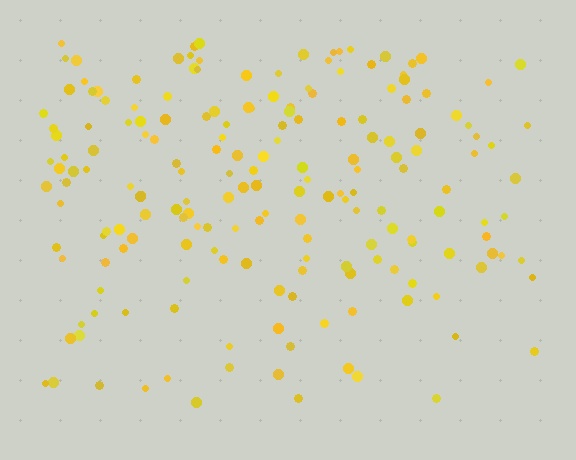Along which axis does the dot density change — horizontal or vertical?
Vertical.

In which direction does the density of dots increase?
From bottom to top, with the top side densest.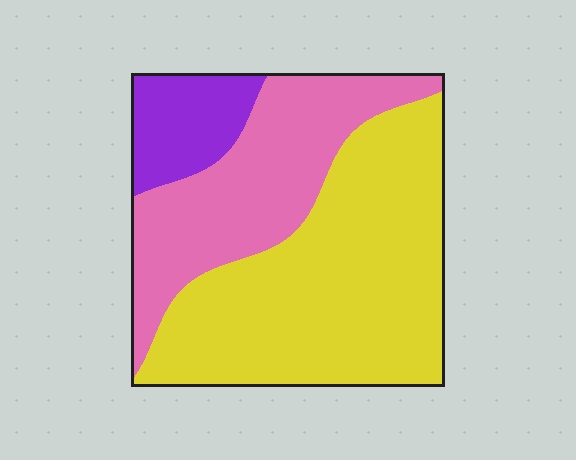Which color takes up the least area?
Purple, at roughly 10%.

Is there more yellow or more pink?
Yellow.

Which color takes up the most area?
Yellow, at roughly 55%.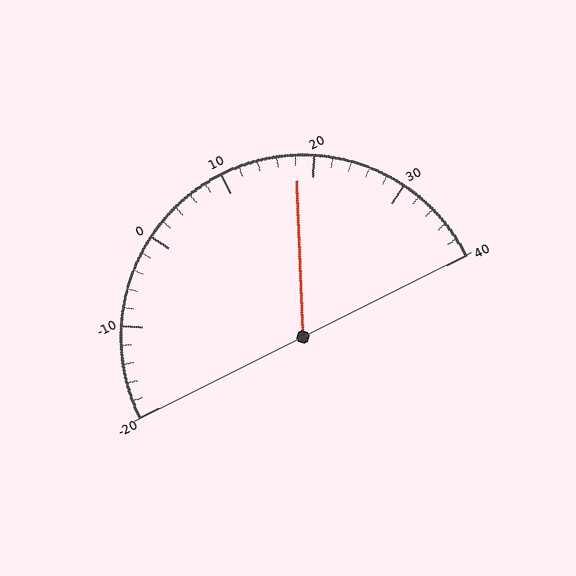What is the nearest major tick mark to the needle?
The nearest major tick mark is 20.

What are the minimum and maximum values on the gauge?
The gauge ranges from -20 to 40.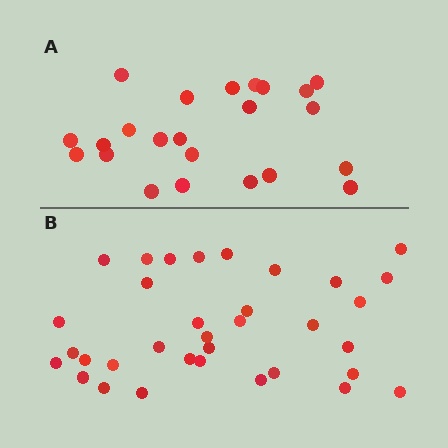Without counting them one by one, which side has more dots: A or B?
Region B (the bottom region) has more dots.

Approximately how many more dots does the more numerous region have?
Region B has roughly 12 or so more dots than region A.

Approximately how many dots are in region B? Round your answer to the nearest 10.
About 30 dots. (The exact count is 34, which rounds to 30.)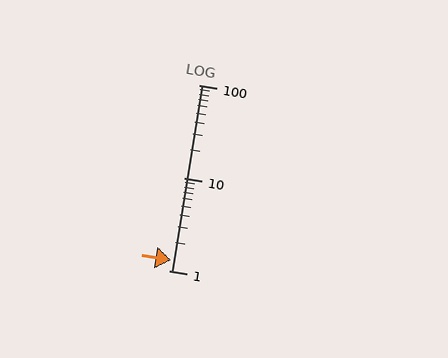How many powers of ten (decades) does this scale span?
The scale spans 2 decades, from 1 to 100.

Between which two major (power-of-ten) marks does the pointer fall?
The pointer is between 1 and 10.